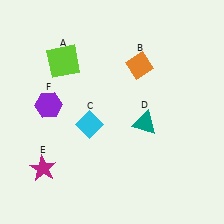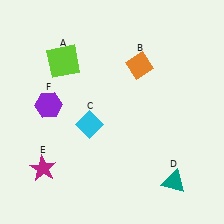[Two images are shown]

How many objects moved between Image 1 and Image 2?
1 object moved between the two images.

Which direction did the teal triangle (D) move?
The teal triangle (D) moved down.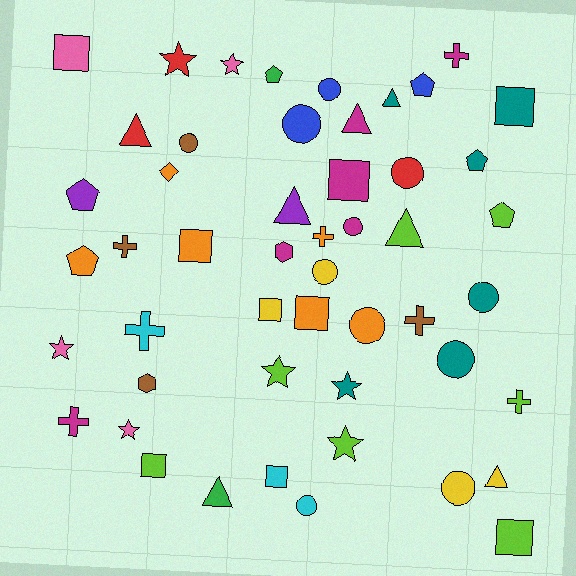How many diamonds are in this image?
There is 1 diamond.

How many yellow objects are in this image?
There are 4 yellow objects.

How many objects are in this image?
There are 50 objects.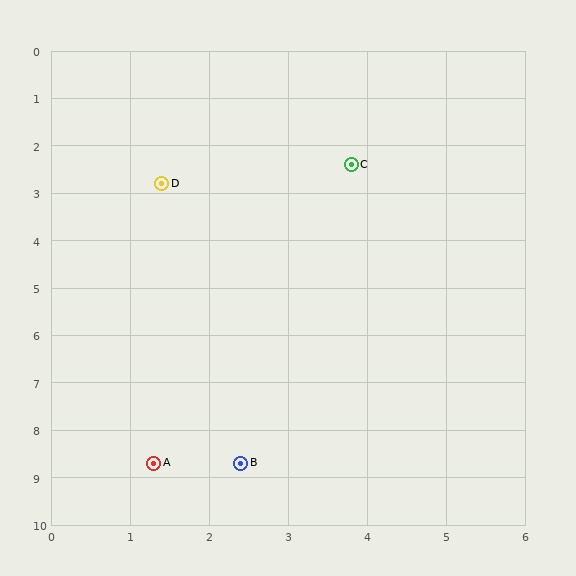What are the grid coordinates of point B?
Point B is at approximately (2.4, 8.7).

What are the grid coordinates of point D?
Point D is at approximately (1.4, 2.8).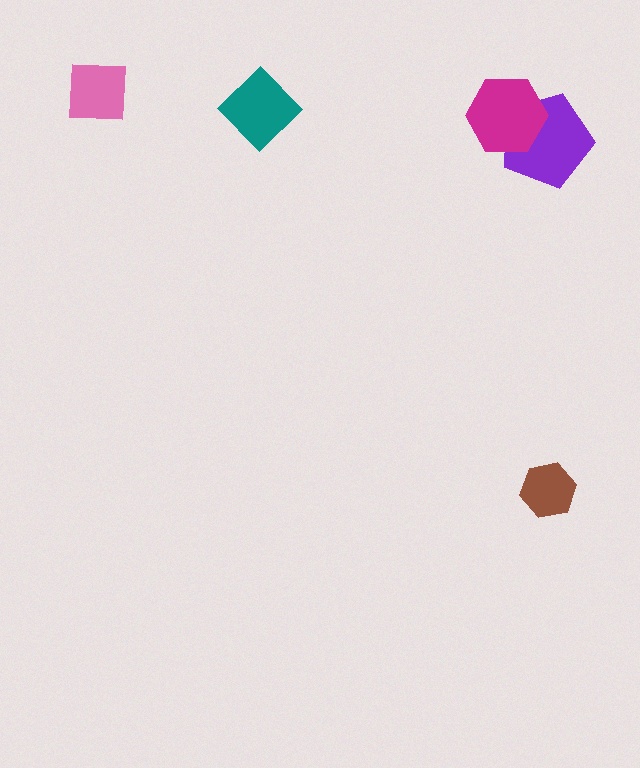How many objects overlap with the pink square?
0 objects overlap with the pink square.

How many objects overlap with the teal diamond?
0 objects overlap with the teal diamond.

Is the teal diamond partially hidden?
No, no other shape covers it.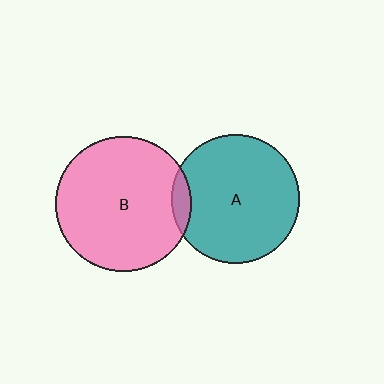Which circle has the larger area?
Circle B (pink).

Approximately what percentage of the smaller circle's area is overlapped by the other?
Approximately 5%.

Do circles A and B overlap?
Yes.